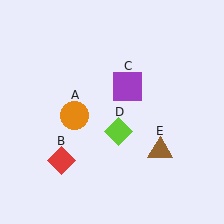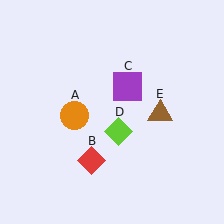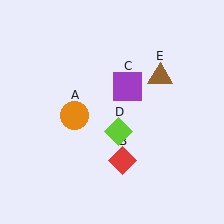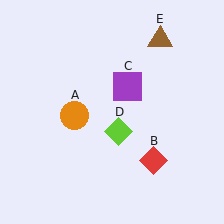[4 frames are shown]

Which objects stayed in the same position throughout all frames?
Orange circle (object A) and purple square (object C) and lime diamond (object D) remained stationary.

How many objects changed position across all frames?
2 objects changed position: red diamond (object B), brown triangle (object E).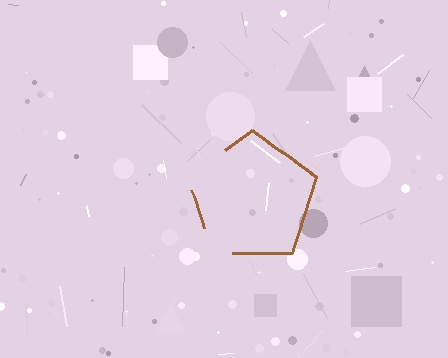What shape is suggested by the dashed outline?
The dashed outline suggests a pentagon.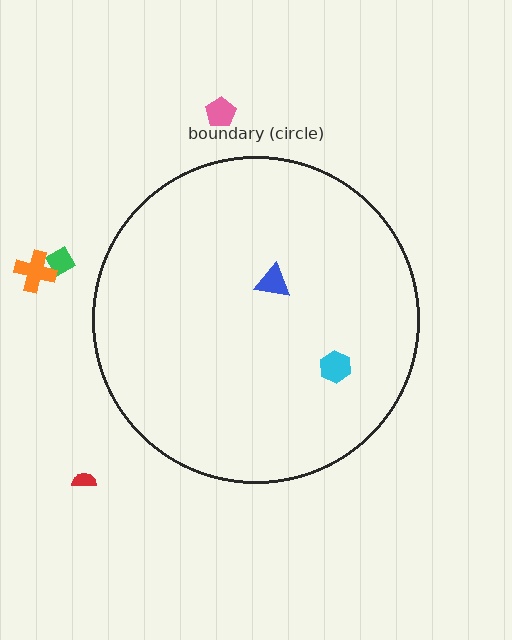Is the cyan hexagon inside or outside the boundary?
Inside.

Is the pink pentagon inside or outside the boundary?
Outside.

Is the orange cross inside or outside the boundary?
Outside.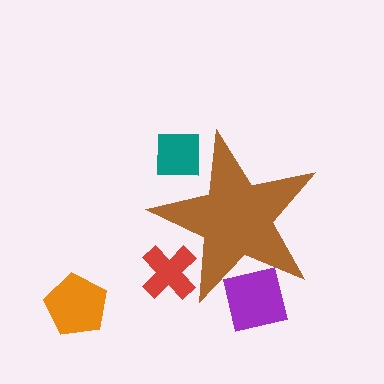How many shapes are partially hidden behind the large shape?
3 shapes are partially hidden.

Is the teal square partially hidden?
Yes, the teal square is partially hidden behind the brown star.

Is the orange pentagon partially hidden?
No, the orange pentagon is fully visible.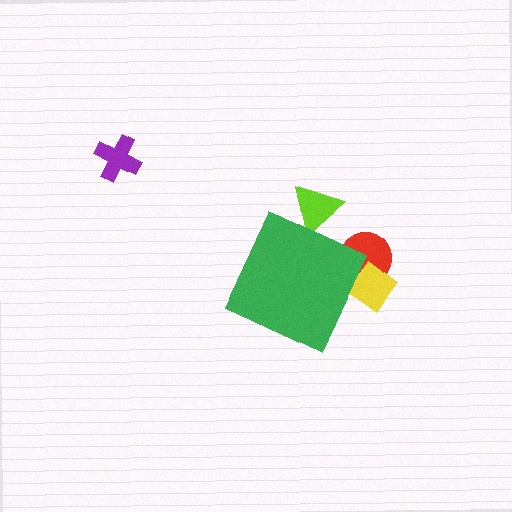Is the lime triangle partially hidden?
Yes, the lime triangle is partially hidden behind the green diamond.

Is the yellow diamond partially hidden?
Yes, the yellow diamond is partially hidden behind the green diamond.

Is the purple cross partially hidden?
No, the purple cross is fully visible.